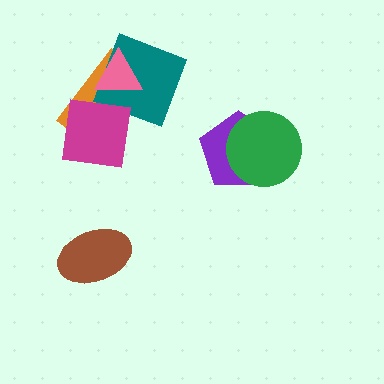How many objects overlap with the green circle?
1 object overlaps with the green circle.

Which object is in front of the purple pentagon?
The green circle is in front of the purple pentagon.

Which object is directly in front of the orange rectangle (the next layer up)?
The teal square is directly in front of the orange rectangle.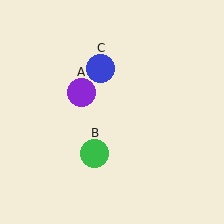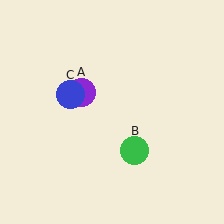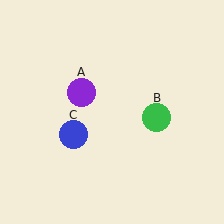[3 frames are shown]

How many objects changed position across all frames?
2 objects changed position: green circle (object B), blue circle (object C).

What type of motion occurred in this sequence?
The green circle (object B), blue circle (object C) rotated counterclockwise around the center of the scene.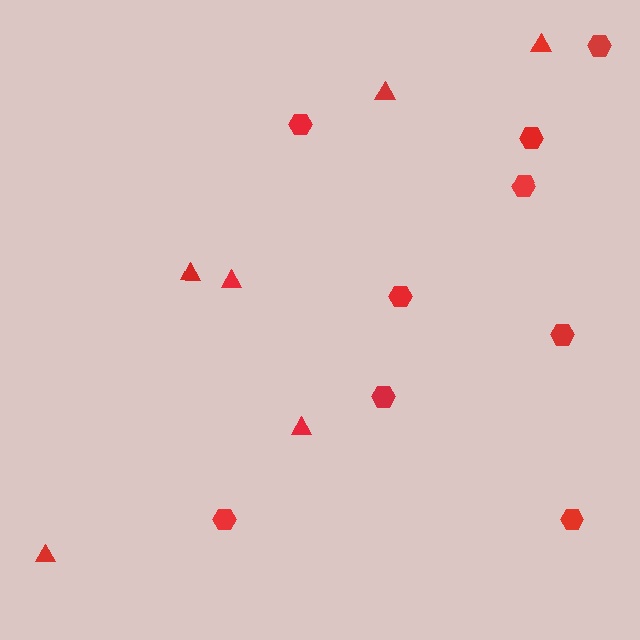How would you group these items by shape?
There are 2 groups: one group of triangles (6) and one group of hexagons (9).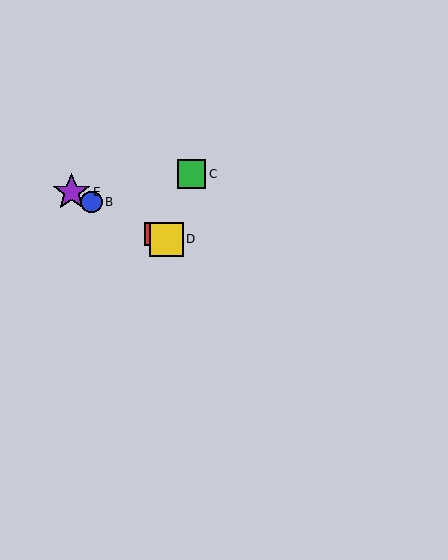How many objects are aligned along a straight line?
4 objects (A, B, D, E) are aligned along a straight line.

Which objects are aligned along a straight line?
Objects A, B, D, E are aligned along a straight line.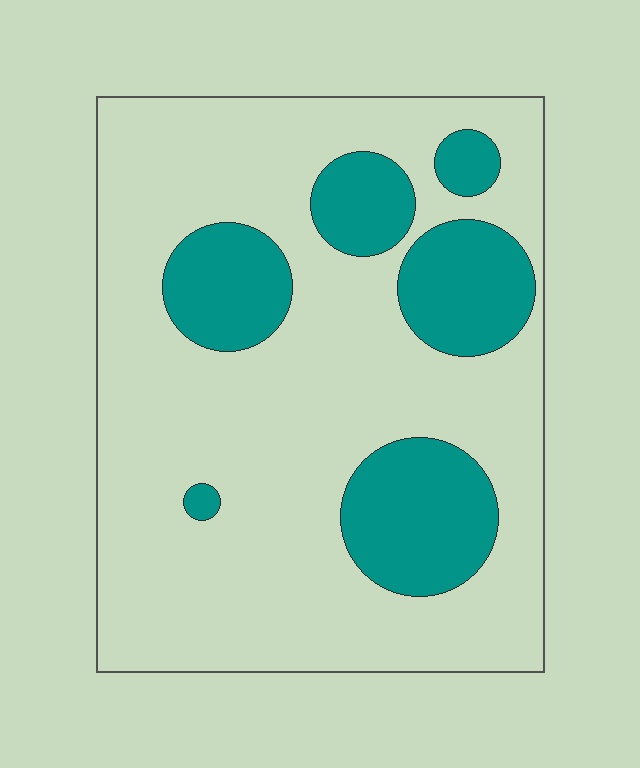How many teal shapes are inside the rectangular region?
6.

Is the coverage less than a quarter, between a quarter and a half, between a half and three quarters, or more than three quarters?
Less than a quarter.